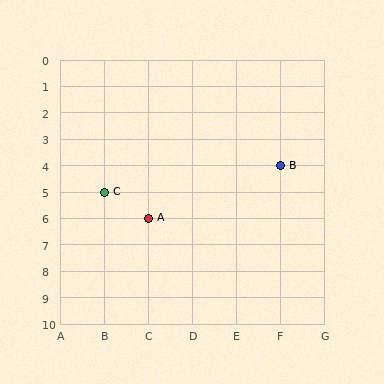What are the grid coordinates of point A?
Point A is at grid coordinates (C, 6).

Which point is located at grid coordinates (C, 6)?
Point A is at (C, 6).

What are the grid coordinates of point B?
Point B is at grid coordinates (F, 4).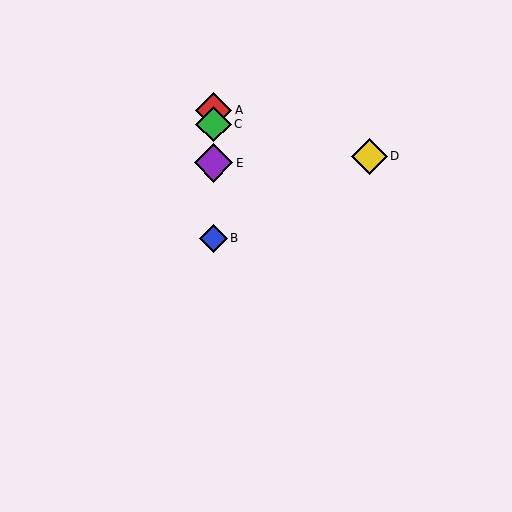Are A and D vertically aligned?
No, A is at x≈213 and D is at x≈369.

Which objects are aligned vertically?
Objects A, B, C, E are aligned vertically.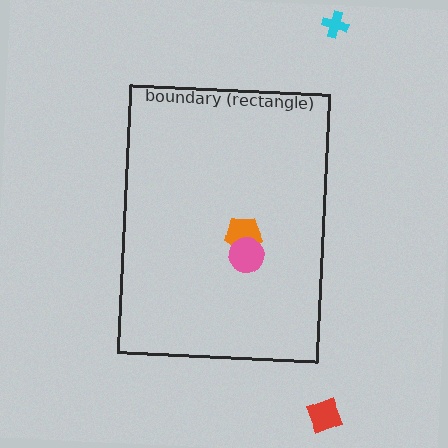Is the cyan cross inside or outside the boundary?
Outside.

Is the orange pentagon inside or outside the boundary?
Inside.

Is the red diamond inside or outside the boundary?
Outside.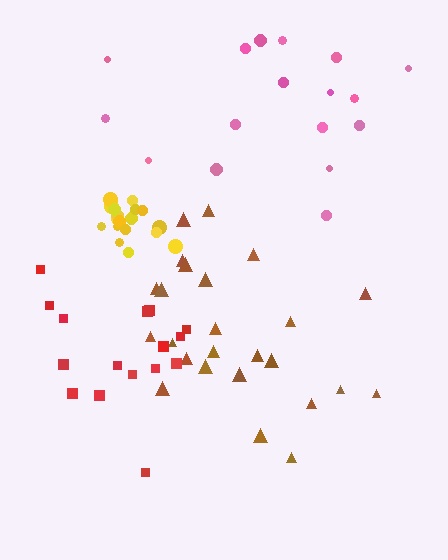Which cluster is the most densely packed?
Yellow.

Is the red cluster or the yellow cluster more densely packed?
Yellow.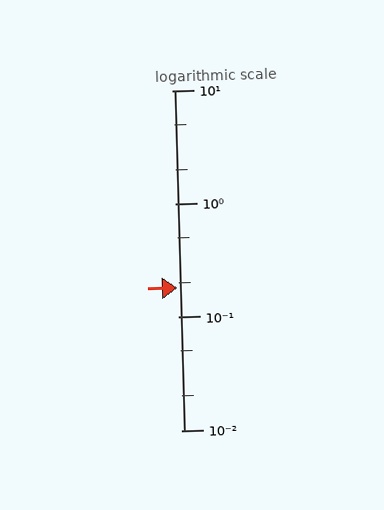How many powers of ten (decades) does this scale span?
The scale spans 3 decades, from 0.01 to 10.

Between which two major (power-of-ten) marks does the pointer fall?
The pointer is between 0.1 and 1.